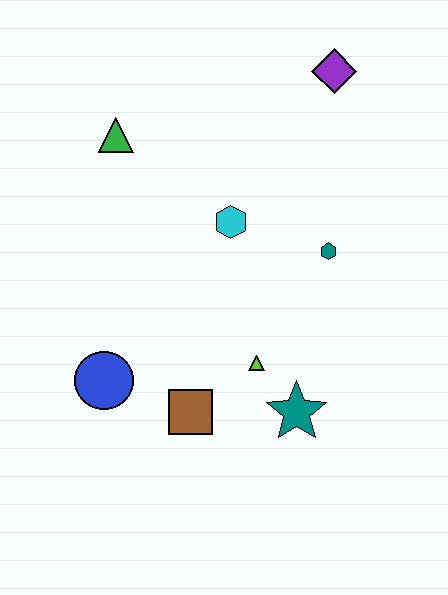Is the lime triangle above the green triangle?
No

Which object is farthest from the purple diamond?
The blue circle is farthest from the purple diamond.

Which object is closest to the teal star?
The lime triangle is closest to the teal star.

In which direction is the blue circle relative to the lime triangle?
The blue circle is to the left of the lime triangle.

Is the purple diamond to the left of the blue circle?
No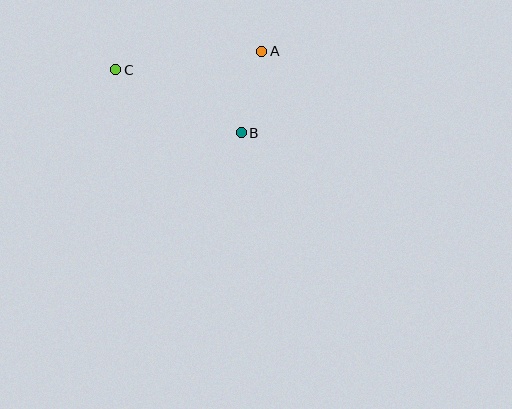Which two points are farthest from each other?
Points A and C are farthest from each other.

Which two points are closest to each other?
Points A and B are closest to each other.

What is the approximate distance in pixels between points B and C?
The distance between B and C is approximately 140 pixels.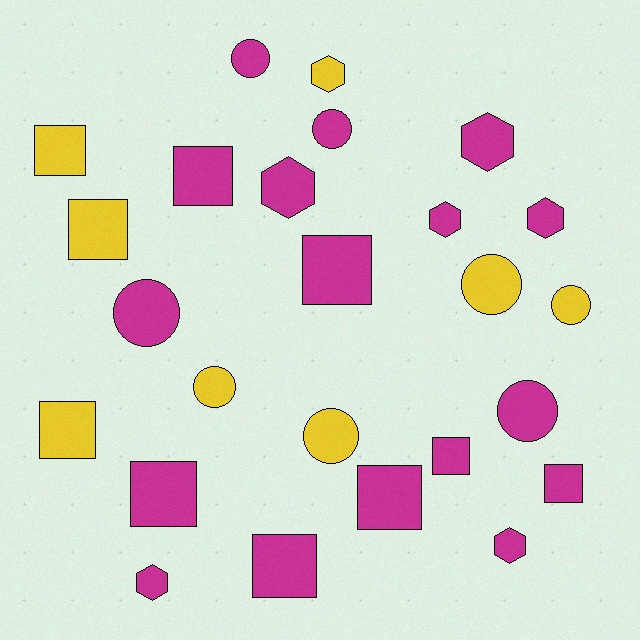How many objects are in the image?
There are 25 objects.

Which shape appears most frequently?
Square, with 10 objects.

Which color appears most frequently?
Magenta, with 17 objects.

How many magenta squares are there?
There are 7 magenta squares.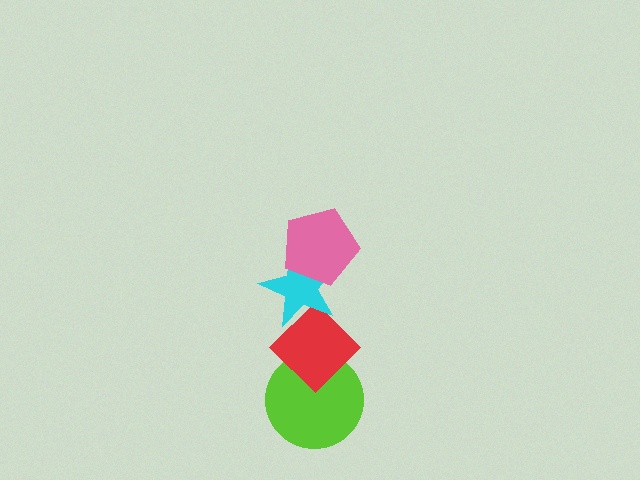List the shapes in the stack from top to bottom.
From top to bottom: the pink pentagon, the cyan star, the red diamond, the lime circle.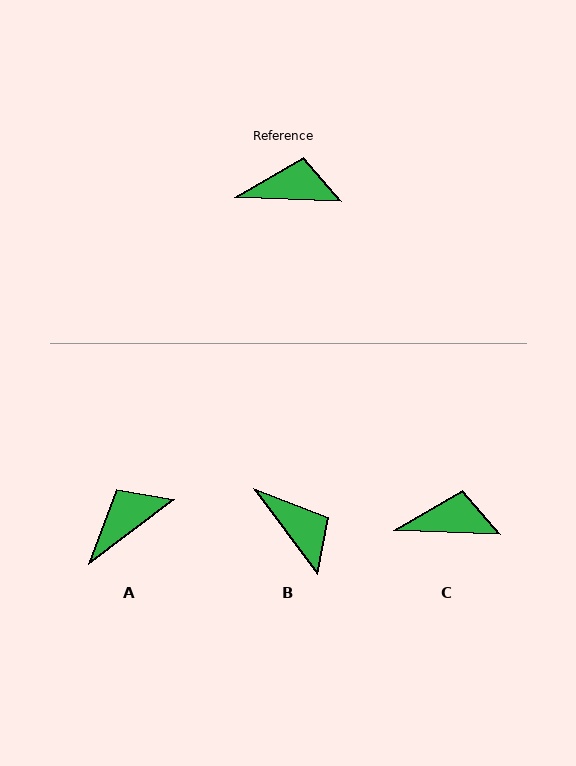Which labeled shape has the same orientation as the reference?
C.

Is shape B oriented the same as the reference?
No, it is off by about 51 degrees.